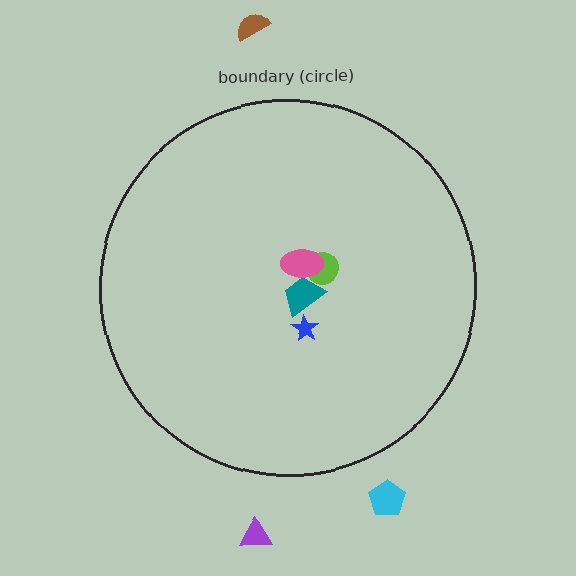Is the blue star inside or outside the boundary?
Inside.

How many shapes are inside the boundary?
4 inside, 3 outside.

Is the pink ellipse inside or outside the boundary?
Inside.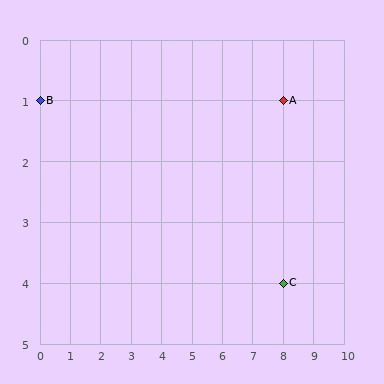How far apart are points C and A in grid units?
Points C and A are 3 rows apart.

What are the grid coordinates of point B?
Point B is at grid coordinates (0, 1).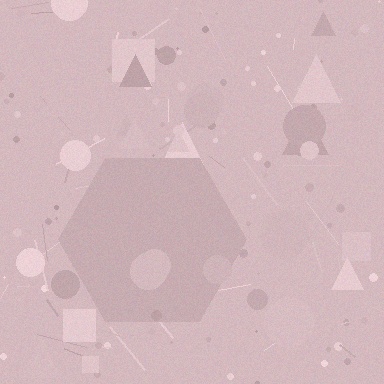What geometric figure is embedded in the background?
A hexagon is embedded in the background.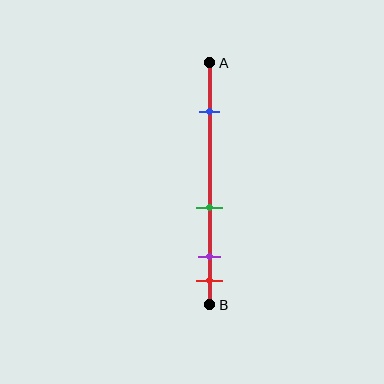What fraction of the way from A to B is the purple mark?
The purple mark is approximately 80% (0.8) of the way from A to B.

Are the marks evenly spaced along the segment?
No, the marks are not evenly spaced.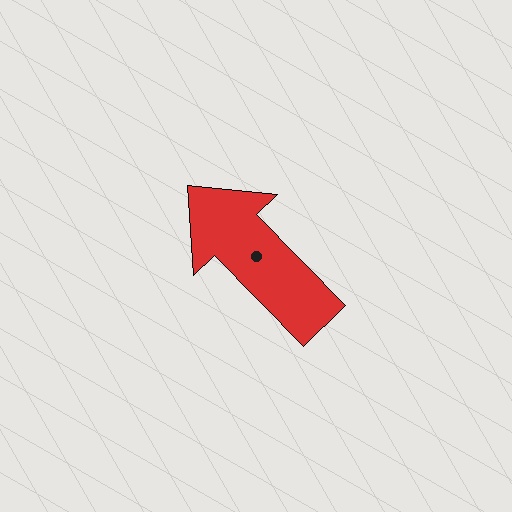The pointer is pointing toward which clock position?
Roughly 11 o'clock.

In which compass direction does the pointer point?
Northwest.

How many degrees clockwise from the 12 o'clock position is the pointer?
Approximately 316 degrees.